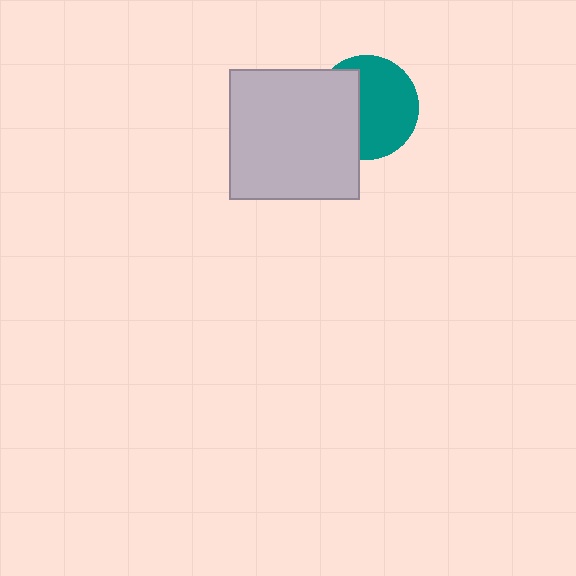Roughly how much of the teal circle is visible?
About half of it is visible (roughly 61%).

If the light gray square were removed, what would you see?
You would see the complete teal circle.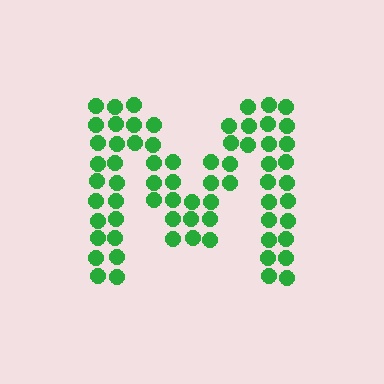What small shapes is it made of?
It is made of small circles.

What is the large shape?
The large shape is the letter M.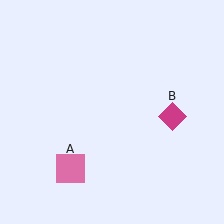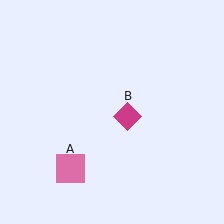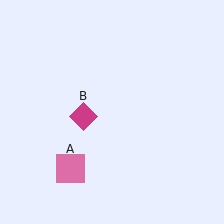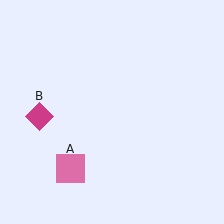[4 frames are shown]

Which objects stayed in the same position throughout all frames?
Pink square (object A) remained stationary.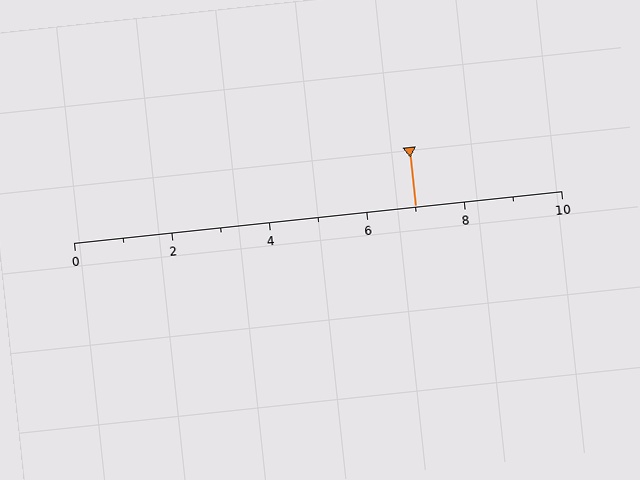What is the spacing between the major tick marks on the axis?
The major ticks are spaced 2 apart.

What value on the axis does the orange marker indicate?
The marker indicates approximately 7.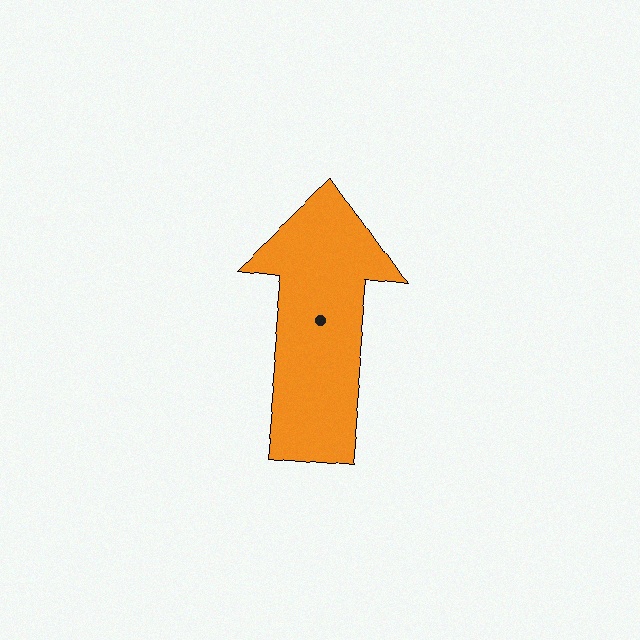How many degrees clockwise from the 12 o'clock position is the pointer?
Approximately 6 degrees.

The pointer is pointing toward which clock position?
Roughly 12 o'clock.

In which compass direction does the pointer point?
North.